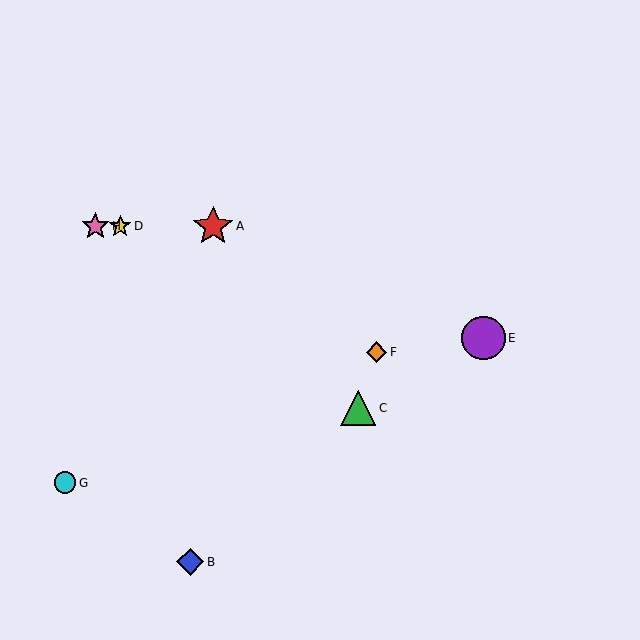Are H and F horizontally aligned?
No, H is at y≈226 and F is at y≈352.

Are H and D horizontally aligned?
Yes, both are at y≈226.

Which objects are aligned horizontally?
Objects A, D, H are aligned horizontally.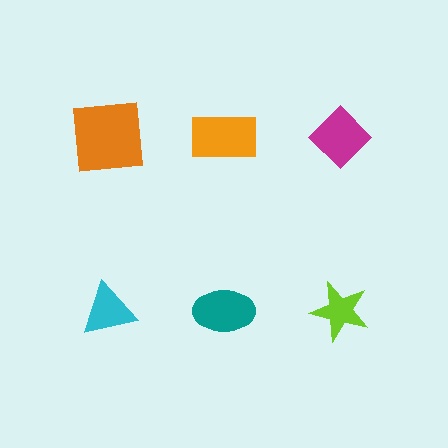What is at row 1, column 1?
An orange square.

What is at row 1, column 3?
A magenta diamond.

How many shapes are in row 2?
3 shapes.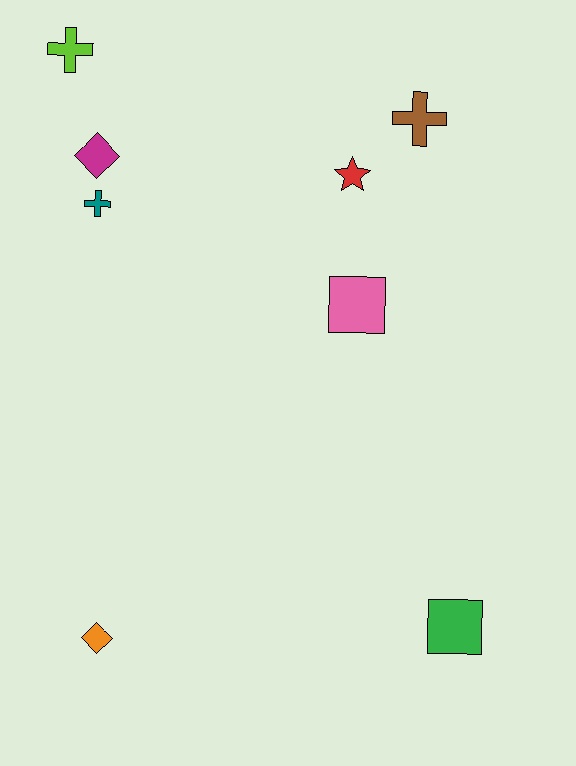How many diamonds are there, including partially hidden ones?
There are 2 diamonds.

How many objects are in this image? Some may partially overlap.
There are 8 objects.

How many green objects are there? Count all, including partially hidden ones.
There is 1 green object.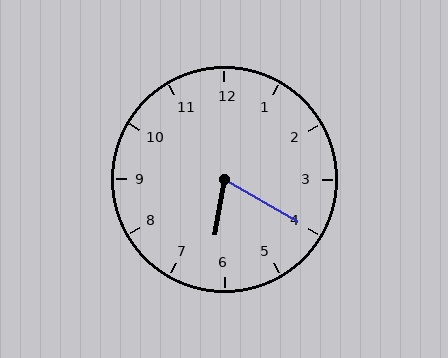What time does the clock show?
6:20.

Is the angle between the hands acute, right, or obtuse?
It is acute.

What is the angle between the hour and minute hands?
Approximately 70 degrees.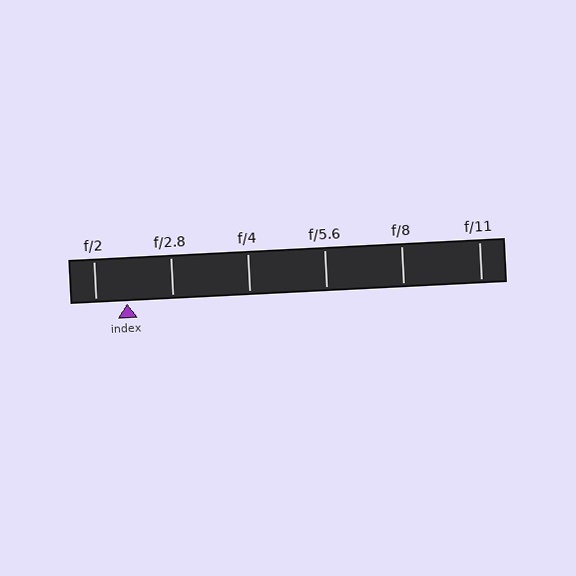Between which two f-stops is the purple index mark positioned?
The index mark is between f/2 and f/2.8.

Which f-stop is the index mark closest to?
The index mark is closest to f/2.